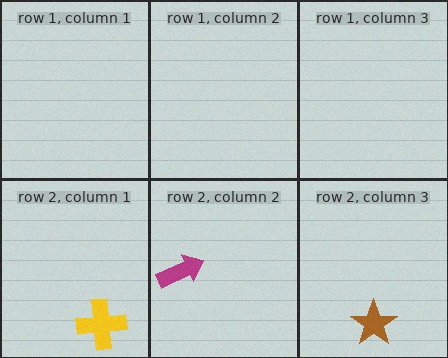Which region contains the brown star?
The row 2, column 3 region.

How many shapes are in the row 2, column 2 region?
1.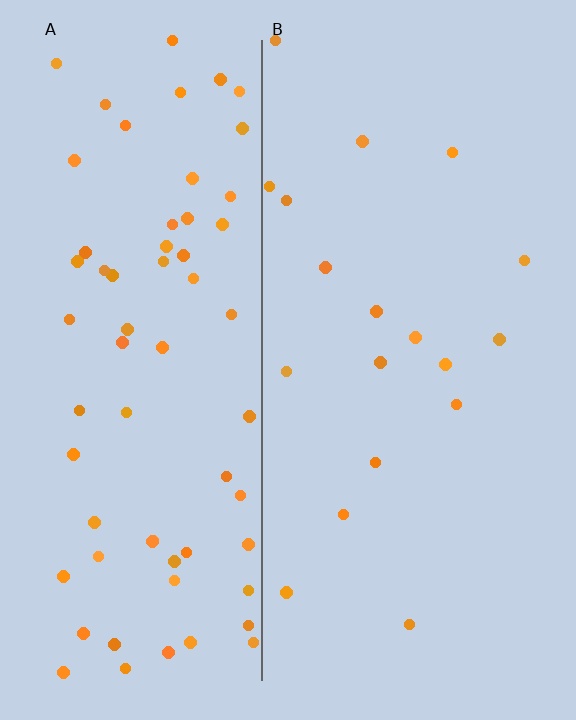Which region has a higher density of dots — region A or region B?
A (the left).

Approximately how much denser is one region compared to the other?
Approximately 3.6× — region A over region B.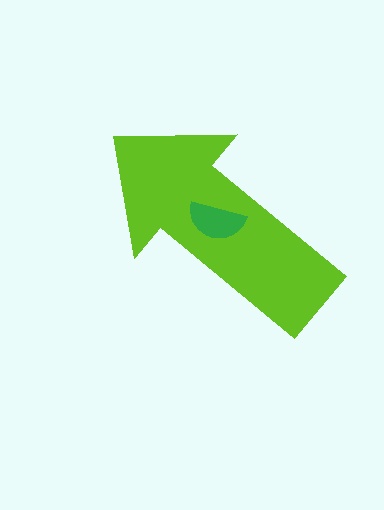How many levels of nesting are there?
2.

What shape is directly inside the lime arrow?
The green semicircle.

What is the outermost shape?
The lime arrow.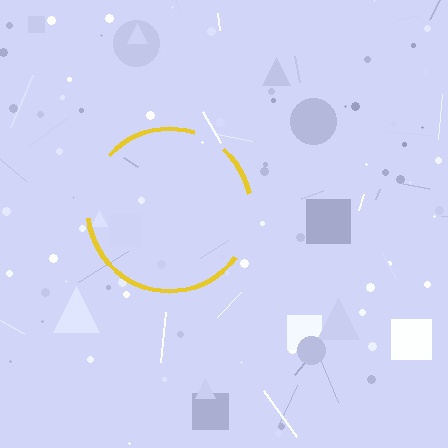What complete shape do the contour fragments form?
The contour fragments form a circle.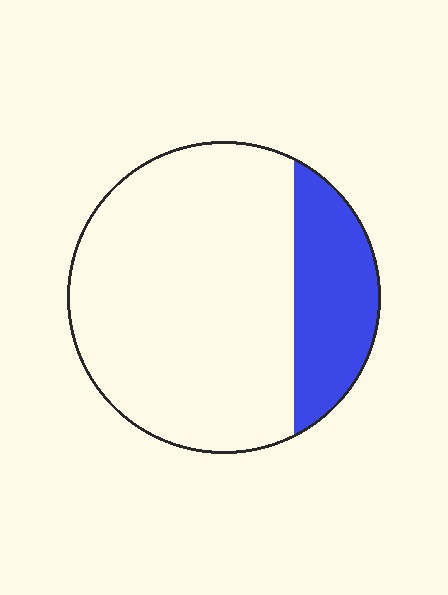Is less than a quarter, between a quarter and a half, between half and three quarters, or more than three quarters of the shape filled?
Less than a quarter.